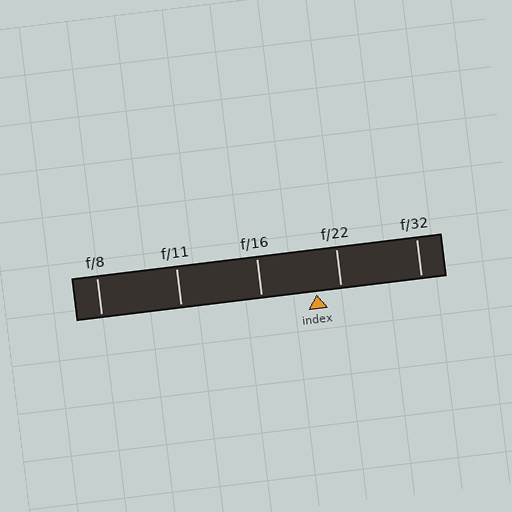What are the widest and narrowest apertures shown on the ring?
The widest aperture shown is f/8 and the narrowest is f/32.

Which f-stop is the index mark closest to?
The index mark is closest to f/22.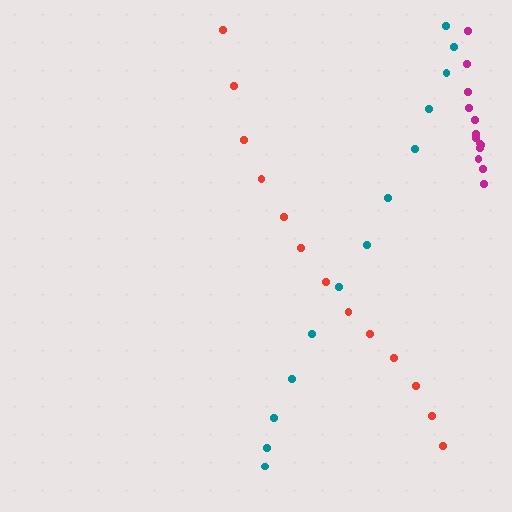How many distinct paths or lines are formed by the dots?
There are 3 distinct paths.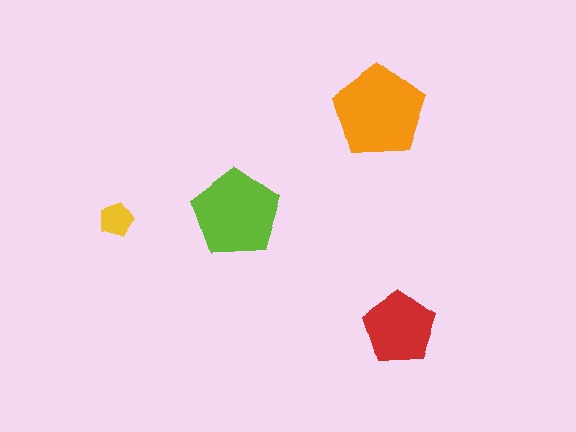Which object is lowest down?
The red pentagon is bottommost.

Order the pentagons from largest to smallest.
the orange one, the lime one, the red one, the yellow one.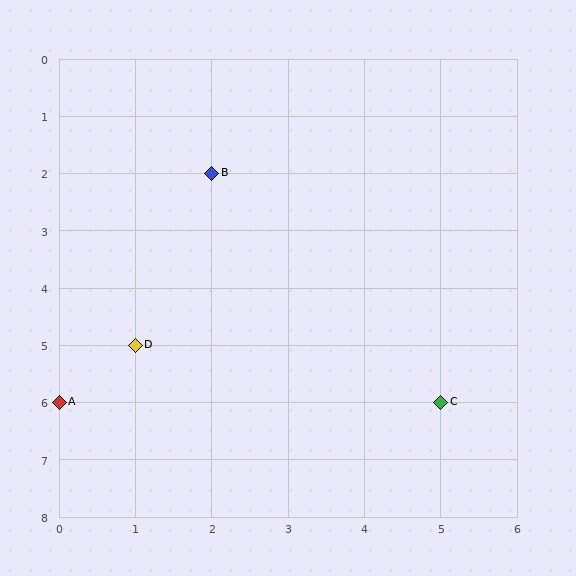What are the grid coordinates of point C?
Point C is at grid coordinates (5, 6).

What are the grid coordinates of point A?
Point A is at grid coordinates (0, 6).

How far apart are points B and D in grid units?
Points B and D are 1 column and 3 rows apart (about 3.2 grid units diagonally).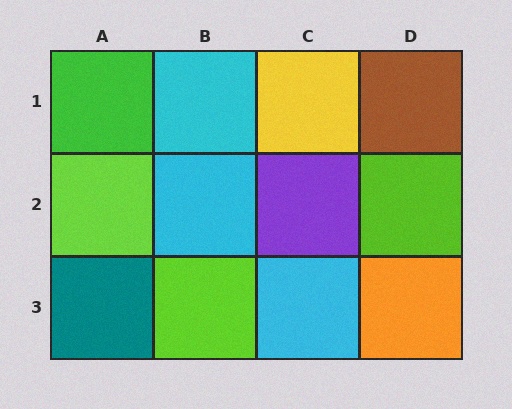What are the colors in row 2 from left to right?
Lime, cyan, purple, lime.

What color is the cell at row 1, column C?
Yellow.